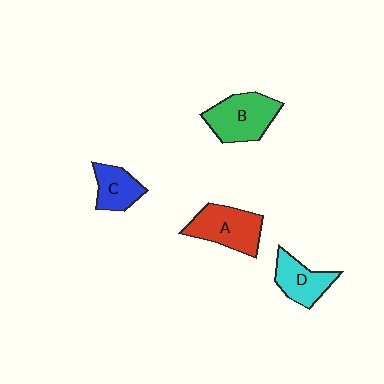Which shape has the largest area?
Shape B (green).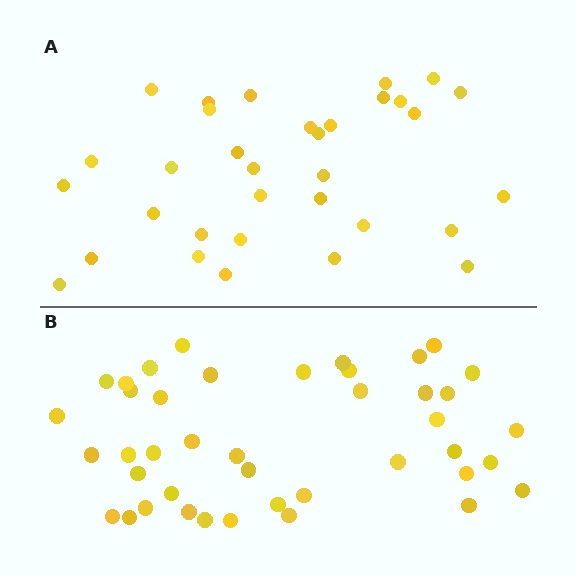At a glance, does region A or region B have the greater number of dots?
Region B (the bottom region) has more dots.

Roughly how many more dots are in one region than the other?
Region B has roughly 8 or so more dots than region A.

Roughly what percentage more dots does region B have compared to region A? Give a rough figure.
About 25% more.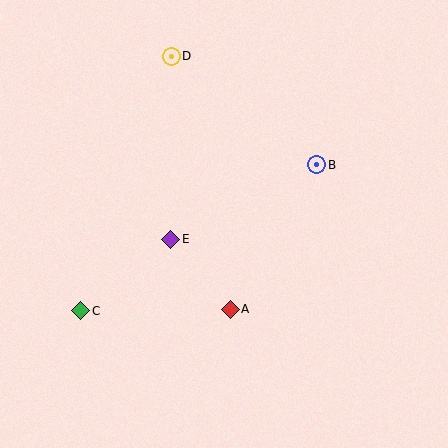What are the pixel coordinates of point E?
Point E is at (171, 239).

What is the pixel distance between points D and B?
The distance between D and B is 182 pixels.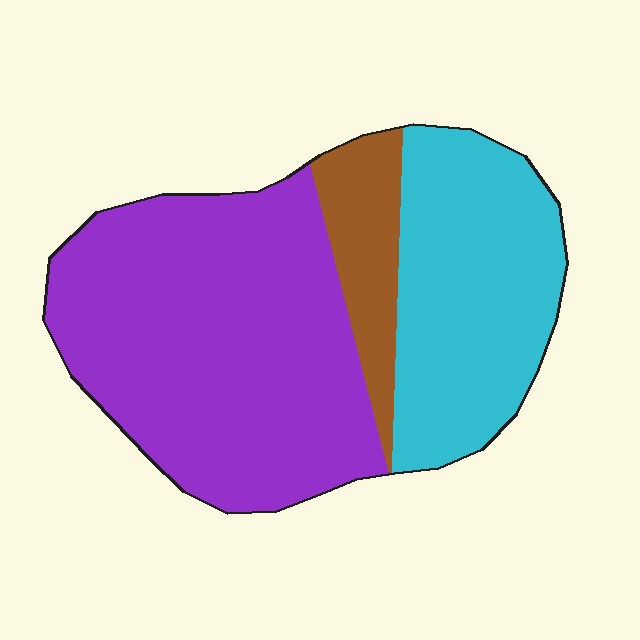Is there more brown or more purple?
Purple.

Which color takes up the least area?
Brown, at roughly 10%.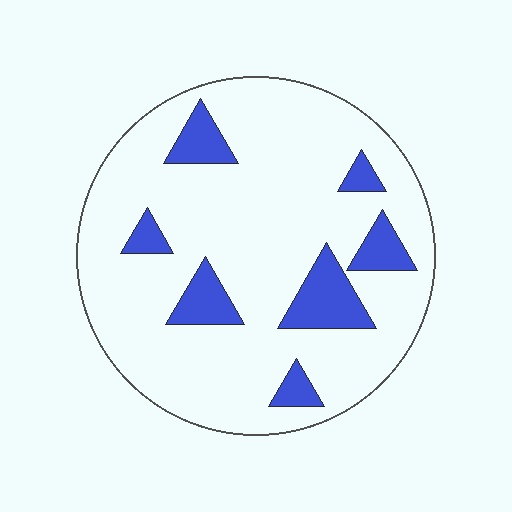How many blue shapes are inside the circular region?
7.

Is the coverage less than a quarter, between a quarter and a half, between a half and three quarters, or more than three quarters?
Less than a quarter.